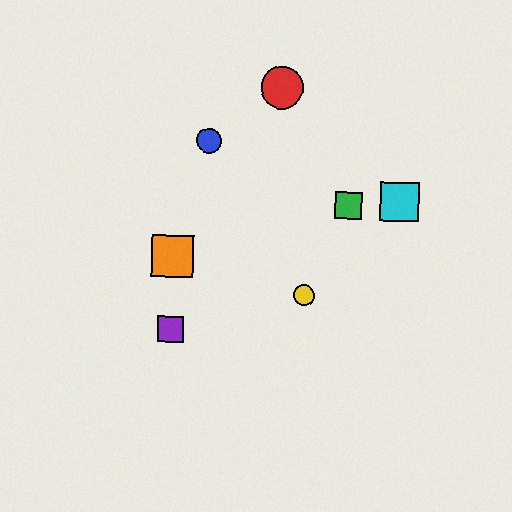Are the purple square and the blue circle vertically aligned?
No, the purple square is at x≈170 and the blue circle is at x≈209.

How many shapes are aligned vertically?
2 shapes (the purple square, the orange square) are aligned vertically.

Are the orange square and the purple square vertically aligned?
Yes, both are at x≈172.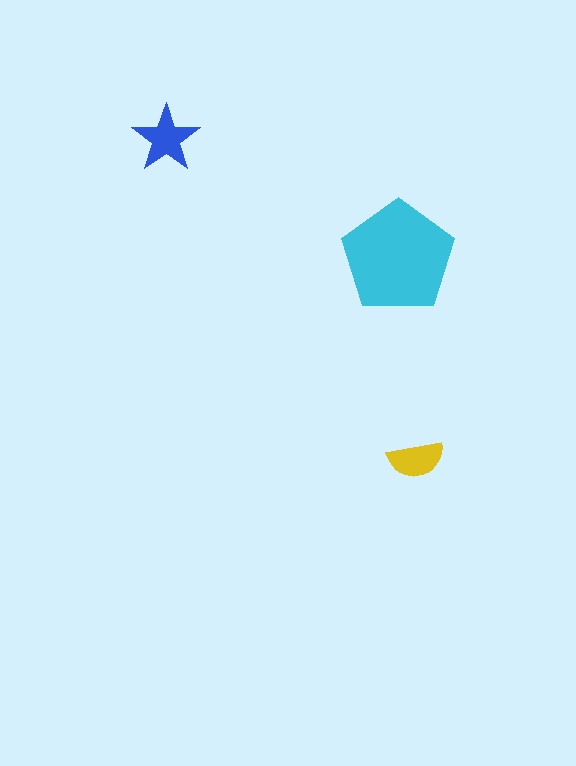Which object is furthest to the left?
The blue star is leftmost.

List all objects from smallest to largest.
The yellow semicircle, the blue star, the cyan pentagon.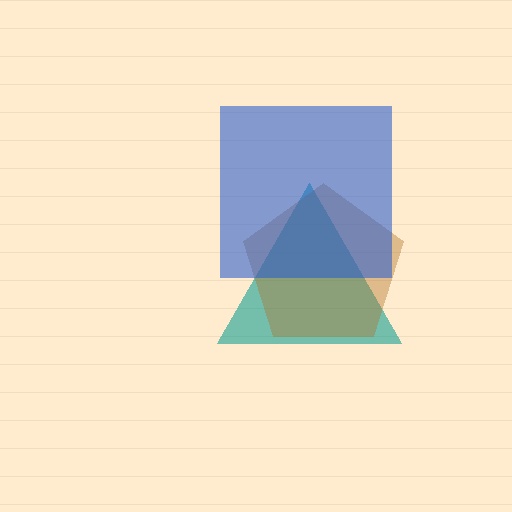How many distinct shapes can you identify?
There are 3 distinct shapes: a teal triangle, a brown pentagon, a blue square.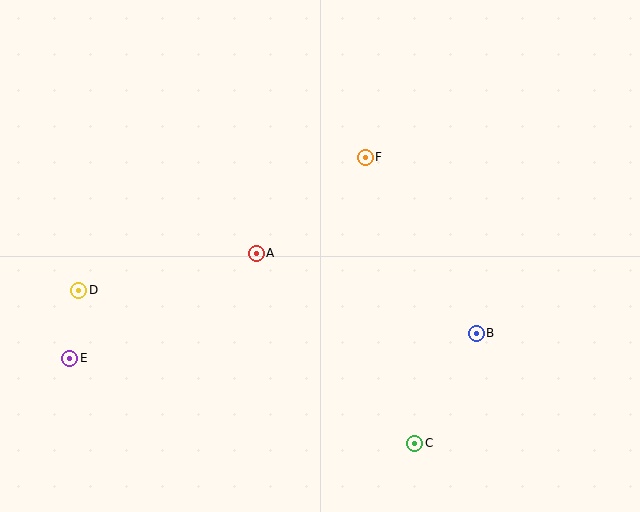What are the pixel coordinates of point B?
Point B is at (476, 333).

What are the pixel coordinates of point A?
Point A is at (256, 253).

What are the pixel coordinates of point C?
Point C is at (415, 443).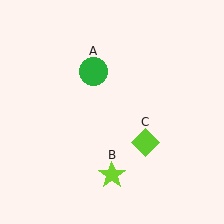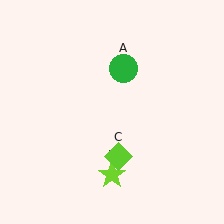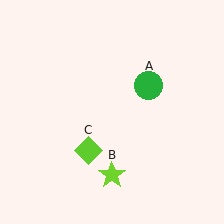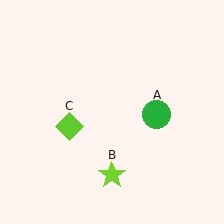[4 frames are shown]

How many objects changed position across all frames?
2 objects changed position: green circle (object A), lime diamond (object C).